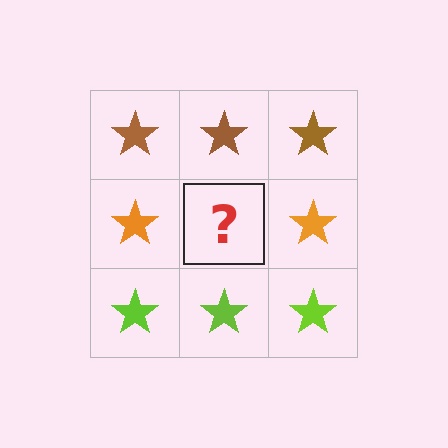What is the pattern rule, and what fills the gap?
The rule is that each row has a consistent color. The gap should be filled with an orange star.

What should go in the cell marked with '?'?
The missing cell should contain an orange star.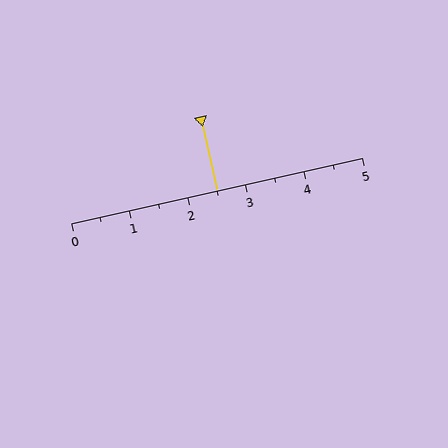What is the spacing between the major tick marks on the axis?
The major ticks are spaced 1 apart.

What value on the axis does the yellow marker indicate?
The marker indicates approximately 2.5.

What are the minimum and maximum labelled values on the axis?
The axis runs from 0 to 5.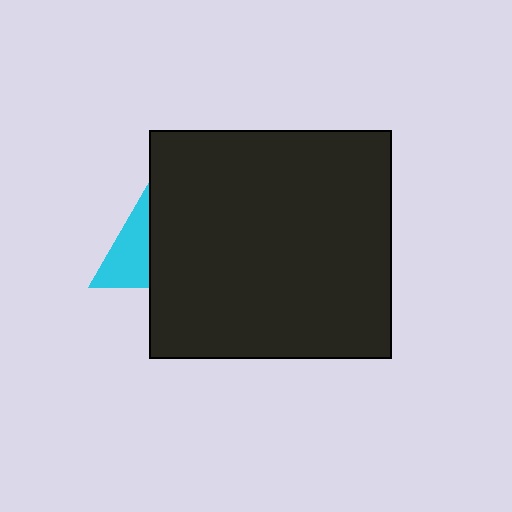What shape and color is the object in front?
The object in front is a black rectangle.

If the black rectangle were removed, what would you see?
You would see the complete cyan triangle.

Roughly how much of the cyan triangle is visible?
About half of it is visible (roughly 47%).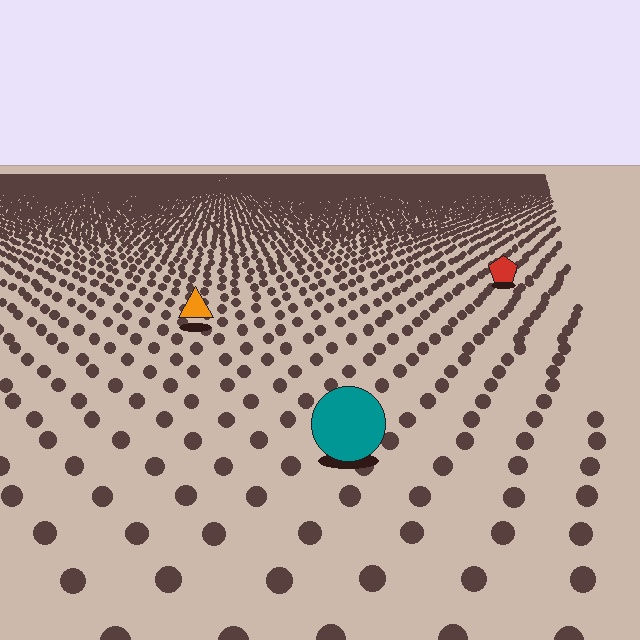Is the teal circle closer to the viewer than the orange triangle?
Yes. The teal circle is closer — you can tell from the texture gradient: the ground texture is coarser near it.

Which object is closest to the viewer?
The teal circle is closest. The texture marks near it are larger and more spread out.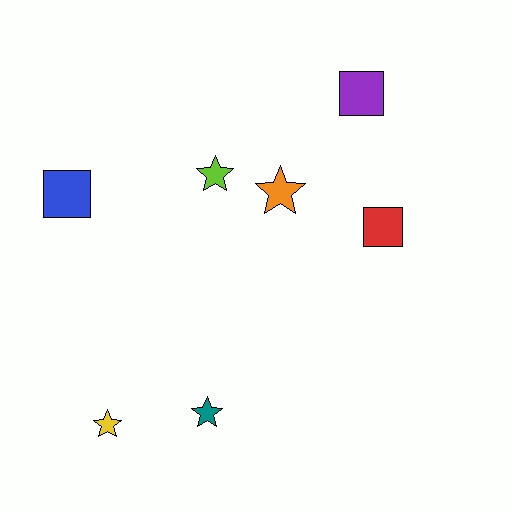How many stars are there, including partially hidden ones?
There are 4 stars.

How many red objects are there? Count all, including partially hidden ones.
There is 1 red object.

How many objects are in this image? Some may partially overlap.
There are 7 objects.